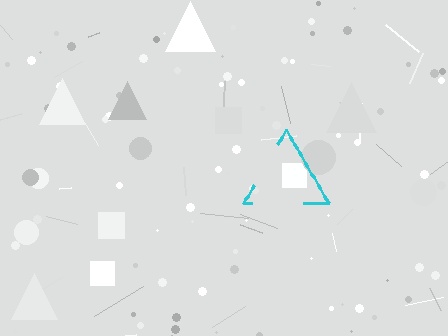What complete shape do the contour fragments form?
The contour fragments form a triangle.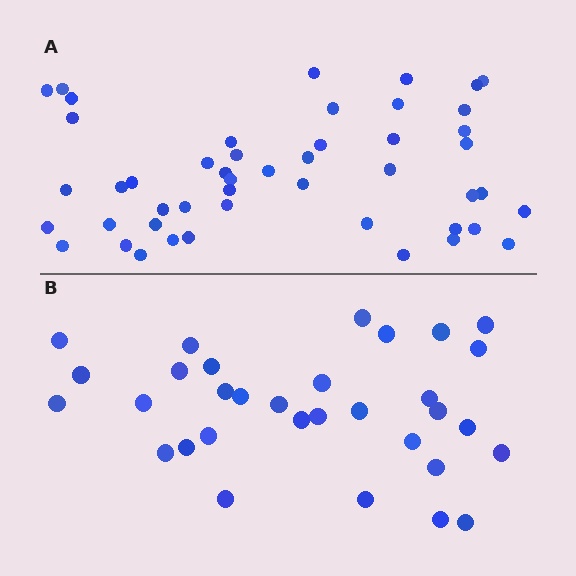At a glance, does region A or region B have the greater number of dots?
Region A (the top region) has more dots.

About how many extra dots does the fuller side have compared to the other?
Region A has approximately 15 more dots than region B.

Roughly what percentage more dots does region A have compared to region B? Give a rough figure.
About 50% more.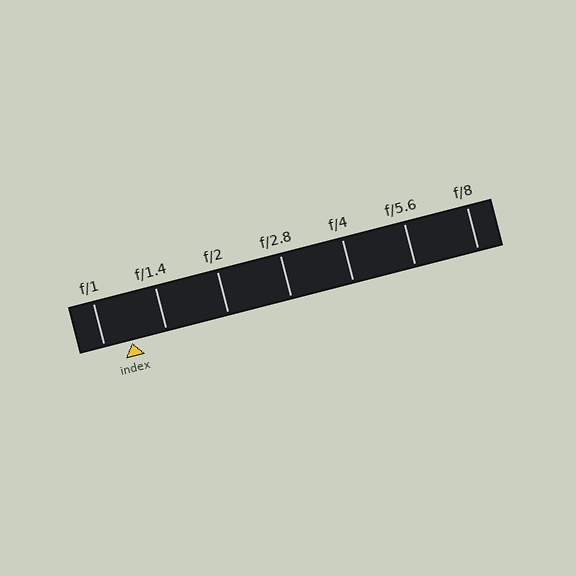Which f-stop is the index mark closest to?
The index mark is closest to f/1.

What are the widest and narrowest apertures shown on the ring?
The widest aperture shown is f/1 and the narrowest is f/8.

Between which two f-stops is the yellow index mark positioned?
The index mark is between f/1 and f/1.4.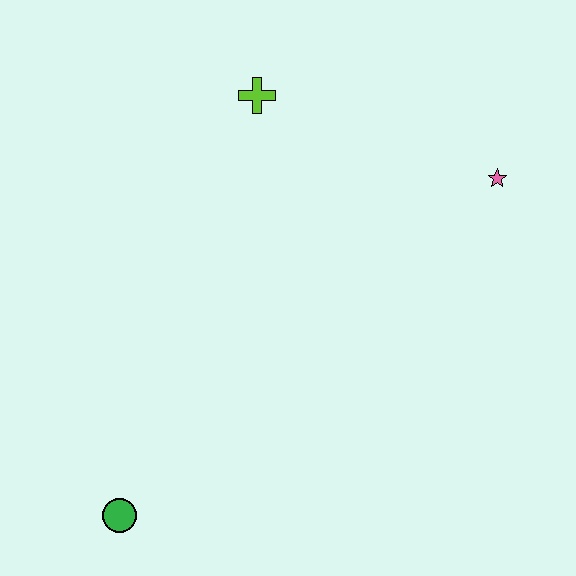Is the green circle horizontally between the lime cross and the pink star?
No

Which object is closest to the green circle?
The lime cross is closest to the green circle.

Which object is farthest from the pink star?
The green circle is farthest from the pink star.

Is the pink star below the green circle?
No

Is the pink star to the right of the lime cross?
Yes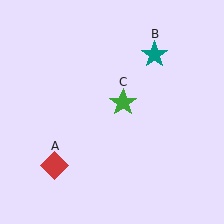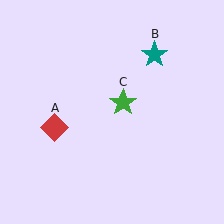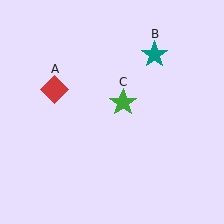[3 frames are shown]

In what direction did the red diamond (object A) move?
The red diamond (object A) moved up.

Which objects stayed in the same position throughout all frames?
Teal star (object B) and green star (object C) remained stationary.